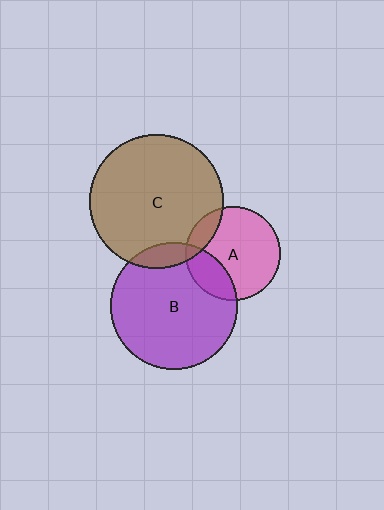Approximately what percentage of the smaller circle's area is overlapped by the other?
Approximately 25%.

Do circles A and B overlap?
Yes.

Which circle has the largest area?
Circle C (brown).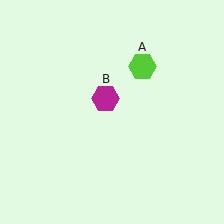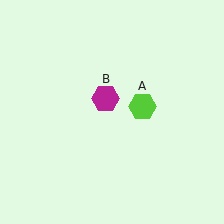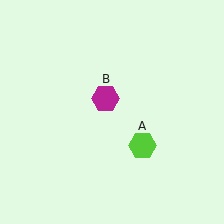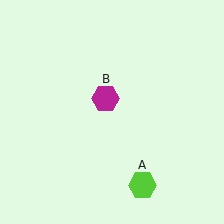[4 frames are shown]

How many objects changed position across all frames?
1 object changed position: lime hexagon (object A).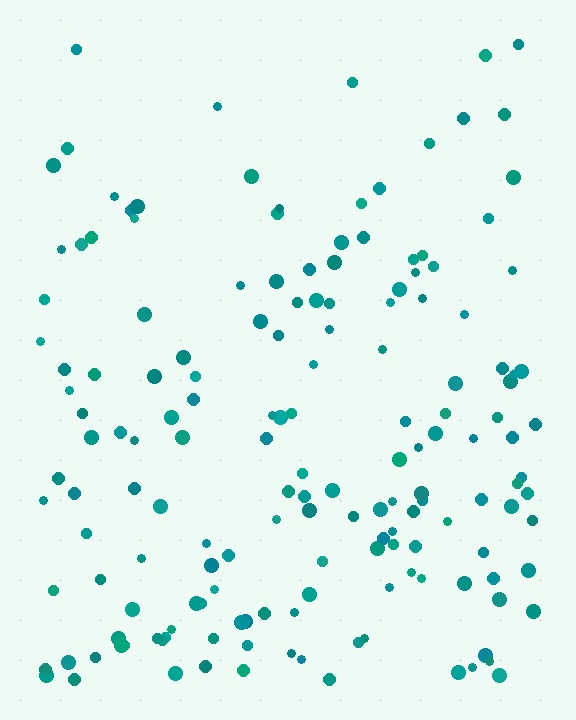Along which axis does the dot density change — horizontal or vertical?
Vertical.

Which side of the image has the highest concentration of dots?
The bottom.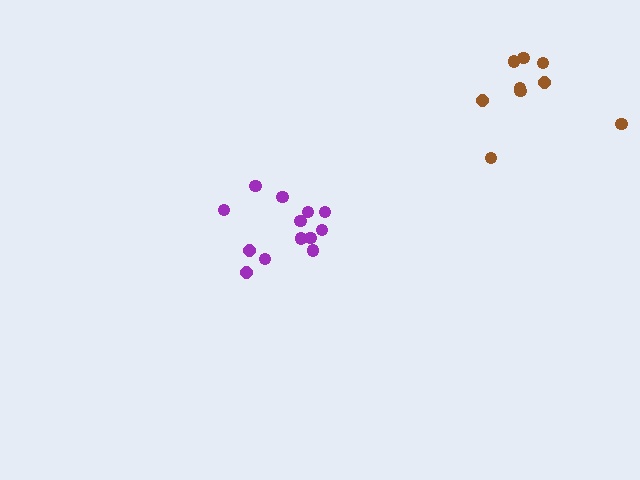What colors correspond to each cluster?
The clusters are colored: purple, brown.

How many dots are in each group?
Group 1: 13 dots, Group 2: 9 dots (22 total).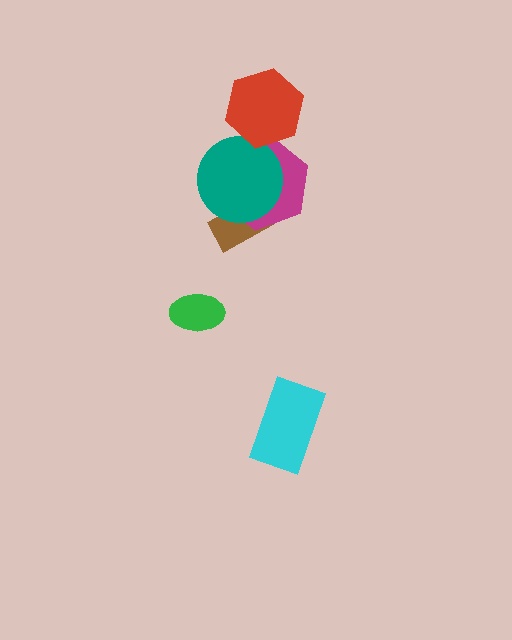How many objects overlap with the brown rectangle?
2 objects overlap with the brown rectangle.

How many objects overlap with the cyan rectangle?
0 objects overlap with the cyan rectangle.